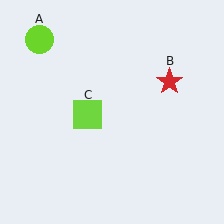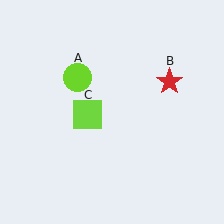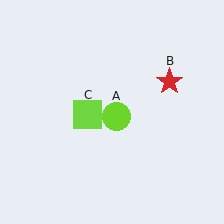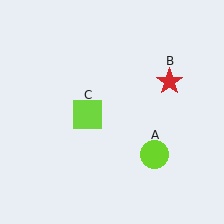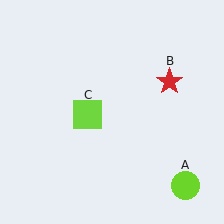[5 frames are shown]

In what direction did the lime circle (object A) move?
The lime circle (object A) moved down and to the right.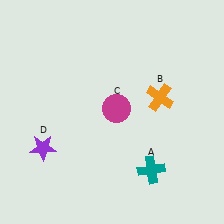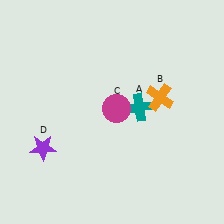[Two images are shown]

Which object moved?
The teal cross (A) moved up.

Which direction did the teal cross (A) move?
The teal cross (A) moved up.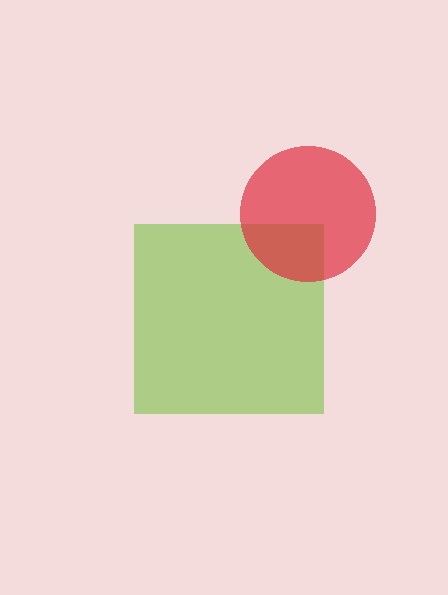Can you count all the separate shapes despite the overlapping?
Yes, there are 2 separate shapes.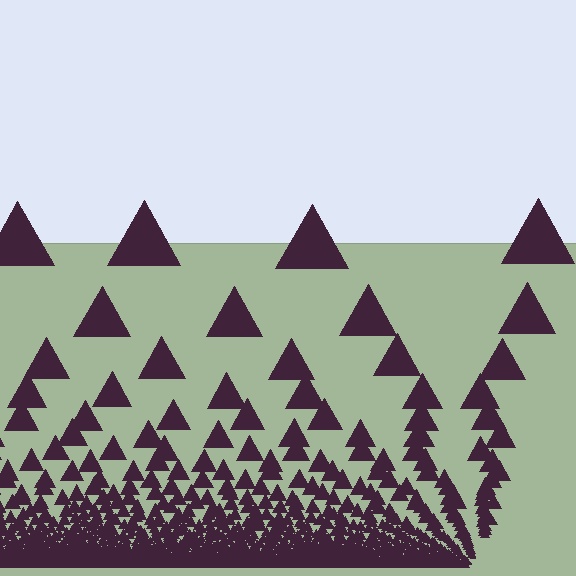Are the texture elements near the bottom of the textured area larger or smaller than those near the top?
Smaller. The gradient is inverted — elements near the bottom are smaller and denser.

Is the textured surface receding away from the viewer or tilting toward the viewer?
The surface appears to tilt toward the viewer. Texture elements get larger and sparser toward the top.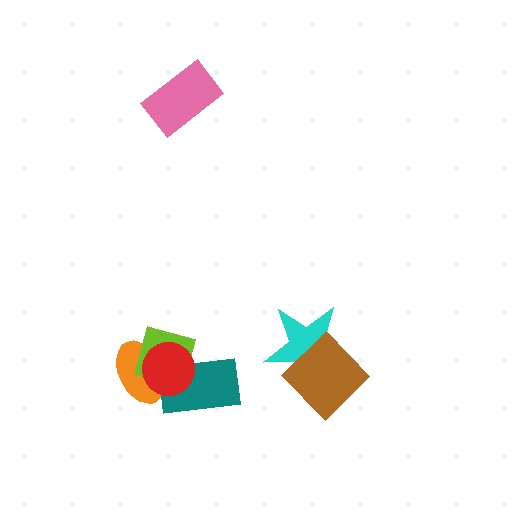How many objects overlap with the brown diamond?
1 object overlaps with the brown diamond.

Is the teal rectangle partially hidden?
Yes, it is partially covered by another shape.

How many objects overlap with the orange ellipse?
3 objects overlap with the orange ellipse.